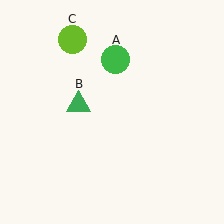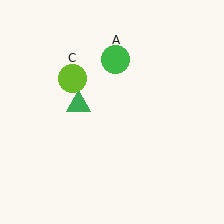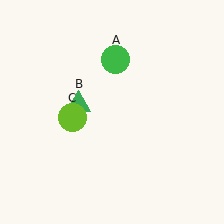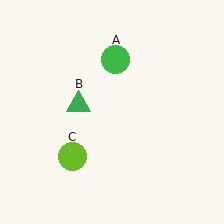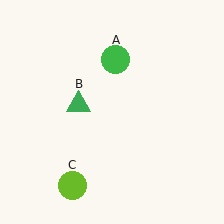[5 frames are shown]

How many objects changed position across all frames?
1 object changed position: lime circle (object C).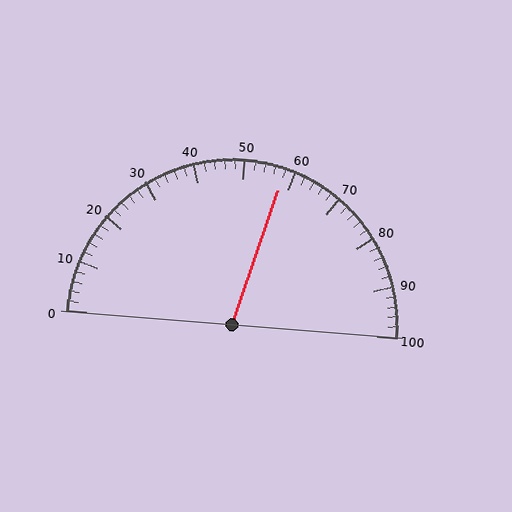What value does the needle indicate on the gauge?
The needle indicates approximately 58.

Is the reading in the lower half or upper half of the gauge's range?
The reading is in the upper half of the range (0 to 100).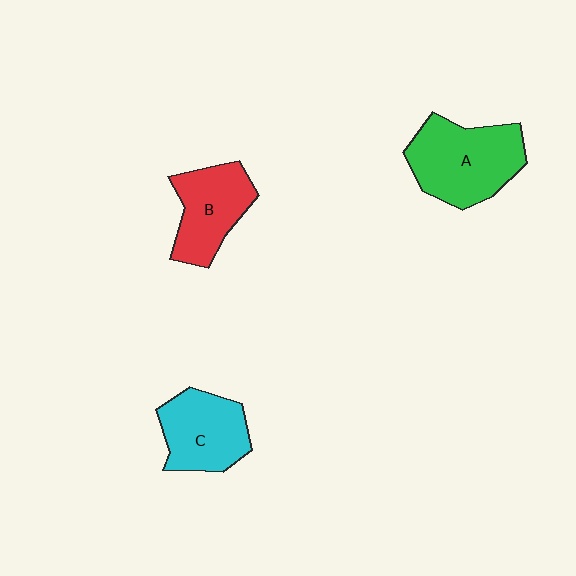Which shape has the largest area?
Shape A (green).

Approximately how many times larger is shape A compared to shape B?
Approximately 1.4 times.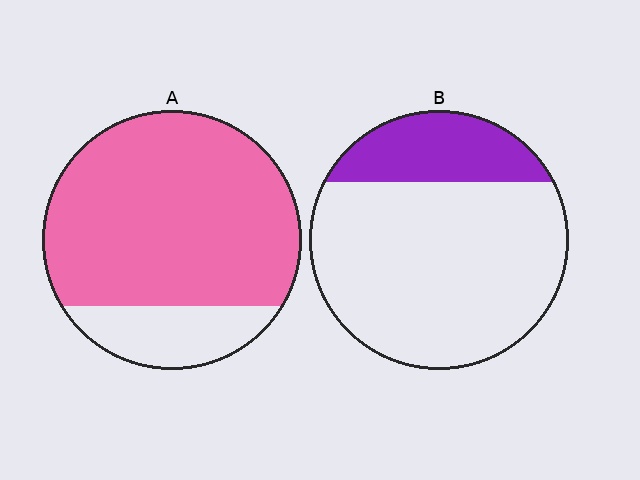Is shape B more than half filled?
No.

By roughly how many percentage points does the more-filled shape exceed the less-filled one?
By roughly 60 percentage points (A over B).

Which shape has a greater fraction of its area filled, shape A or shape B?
Shape A.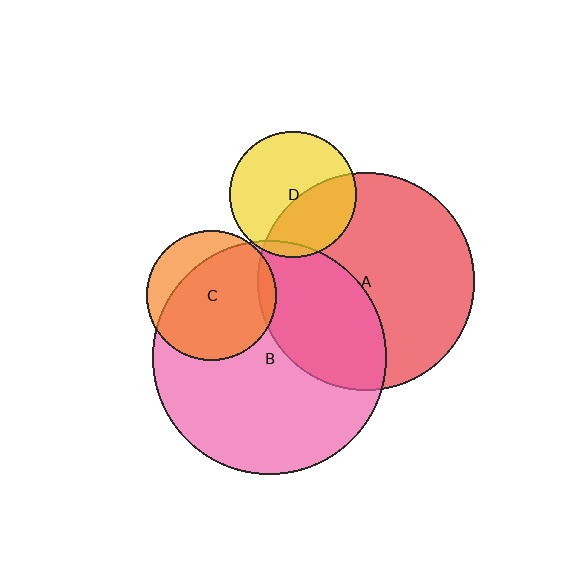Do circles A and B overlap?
Yes.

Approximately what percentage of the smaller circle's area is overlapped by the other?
Approximately 35%.